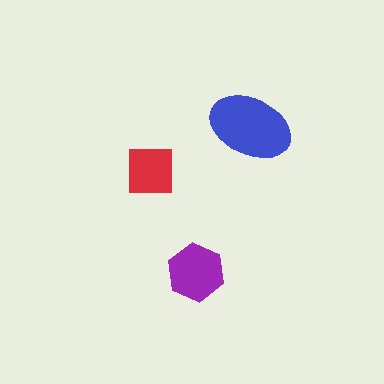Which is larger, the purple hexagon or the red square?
The purple hexagon.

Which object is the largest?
The blue ellipse.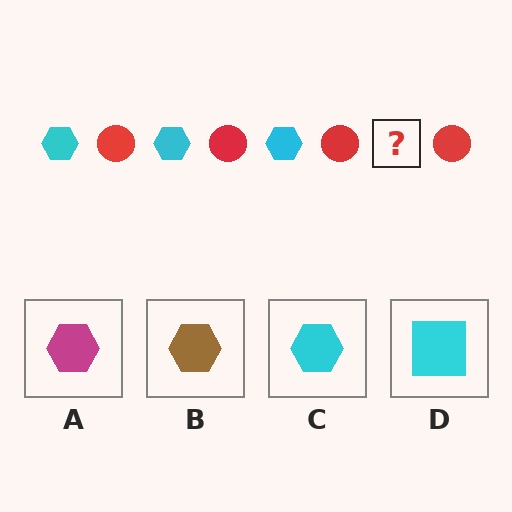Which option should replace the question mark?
Option C.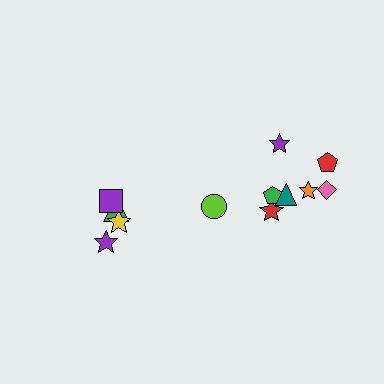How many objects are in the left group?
There are 4 objects.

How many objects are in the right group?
There are 8 objects.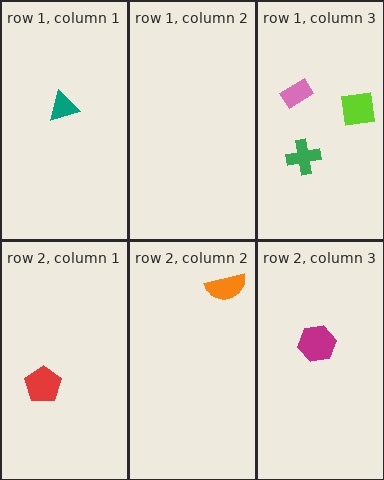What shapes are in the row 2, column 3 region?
The magenta hexagon.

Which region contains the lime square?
The row 1, column 3 region.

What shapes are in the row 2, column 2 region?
The orange semicircle.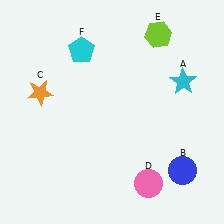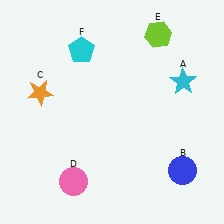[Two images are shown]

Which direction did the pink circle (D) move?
The pink circle (D) moved left.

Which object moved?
The pink circle (D) moved left.